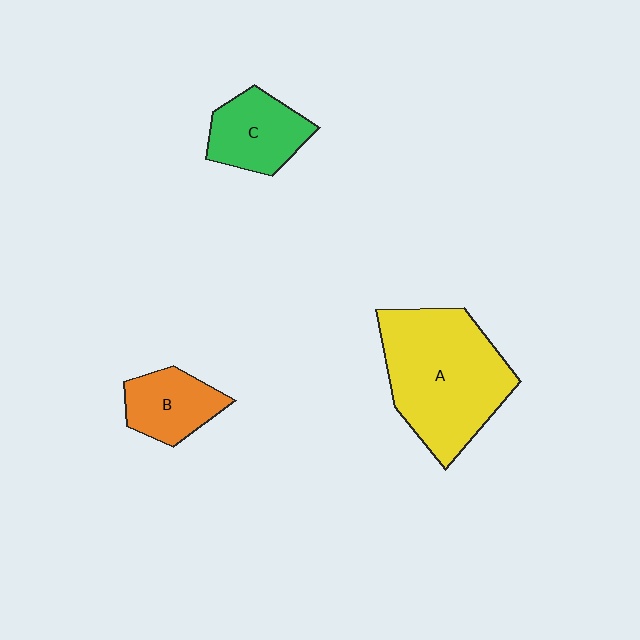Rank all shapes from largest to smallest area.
From largest to smallest: A (yellow), C (green), B (orange).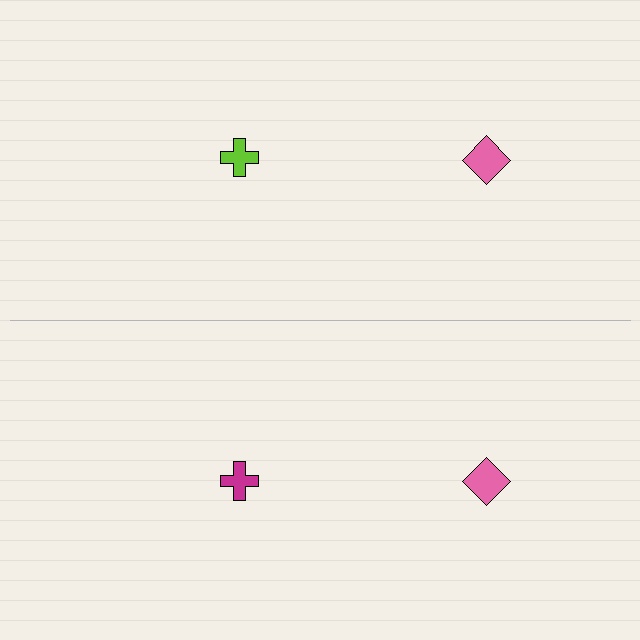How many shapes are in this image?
There are 4 shapes in this image.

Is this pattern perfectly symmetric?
No, the pattern is not perfectly symmetric. The magenta cross on the bottom side breaks the symmetry — its mirror counterpart is lime.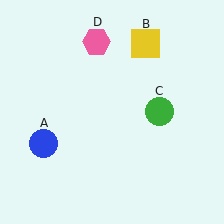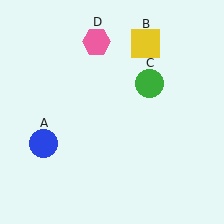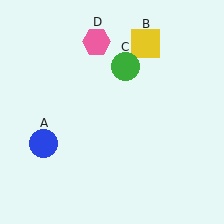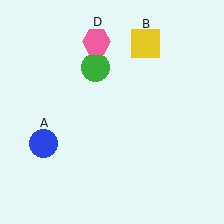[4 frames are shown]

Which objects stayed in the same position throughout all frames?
Blue circle (object A) and yellow square (object B) and pink hexagon (object D) remained stationary.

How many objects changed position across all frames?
1 object changed position: green circle (object C).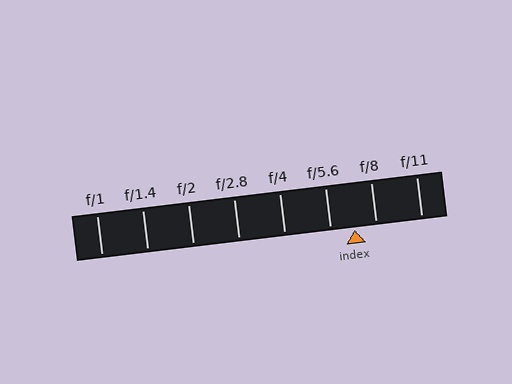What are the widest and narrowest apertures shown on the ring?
The widest aperture shown is f/1 and the narrowest is f/11.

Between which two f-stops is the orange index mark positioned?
The index mark is between f/5.6 and f/8.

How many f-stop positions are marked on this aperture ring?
There are 8 f-stop positions marked.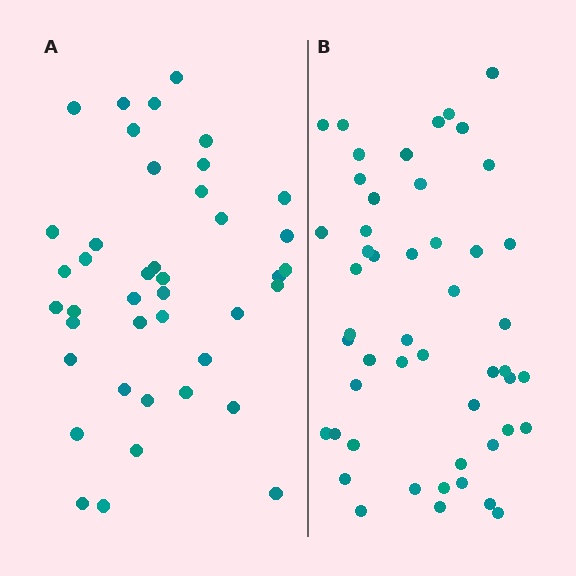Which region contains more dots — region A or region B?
Region B (the right region) has more dots.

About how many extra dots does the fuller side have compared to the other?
Region B has roughly 8 or so more dots than region A.